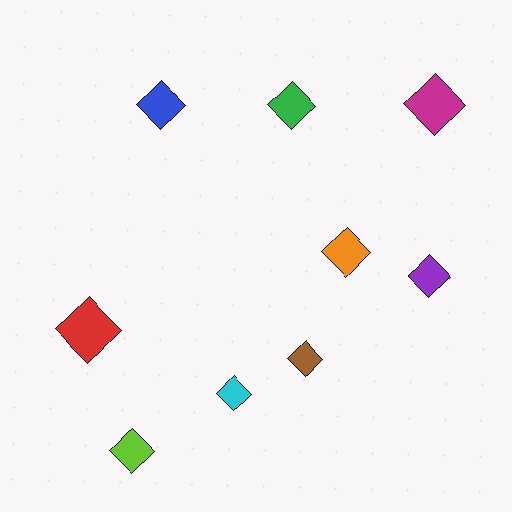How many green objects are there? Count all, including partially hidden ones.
There is 1 green object.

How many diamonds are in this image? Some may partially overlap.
There are 9 diamonds.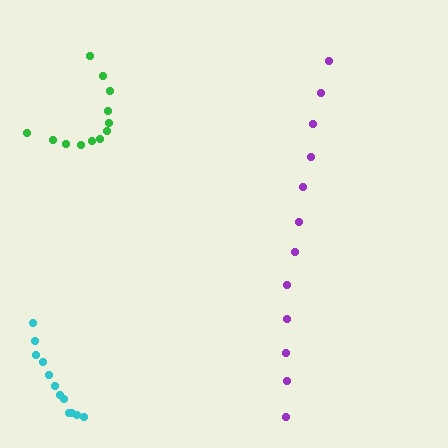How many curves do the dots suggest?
There are 3 distinct paths.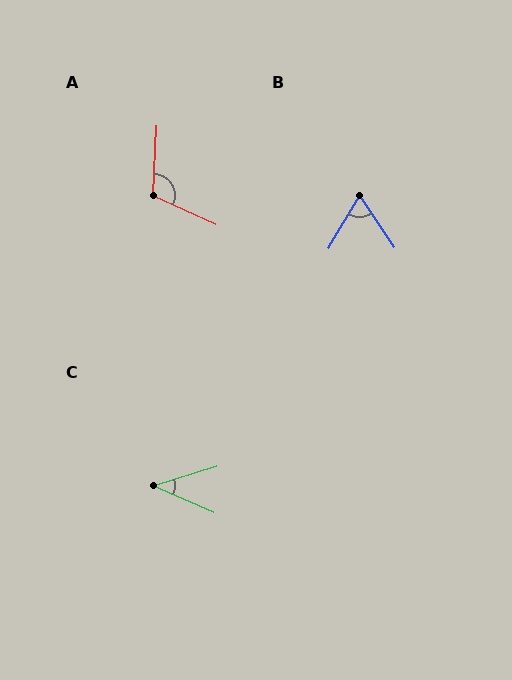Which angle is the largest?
A, at approximately 112 degrees.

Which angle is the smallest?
C, at approximately 40 degrees.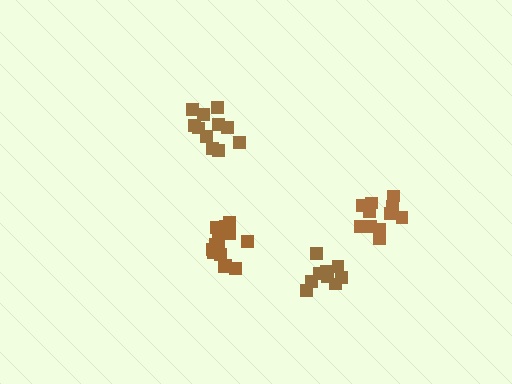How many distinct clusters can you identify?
There are 4 distinct clusters.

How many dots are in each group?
Group 1: 14 dots, Group 2: 9 dots, Group 3: 11 dots, Group 4: 11 dots (45 total).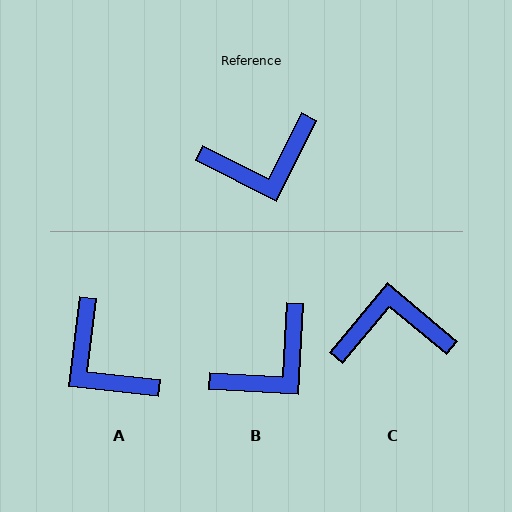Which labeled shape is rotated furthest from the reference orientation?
C, about 167 degrees away.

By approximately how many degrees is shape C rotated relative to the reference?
Approximately 167 degrees counter-clockwise.